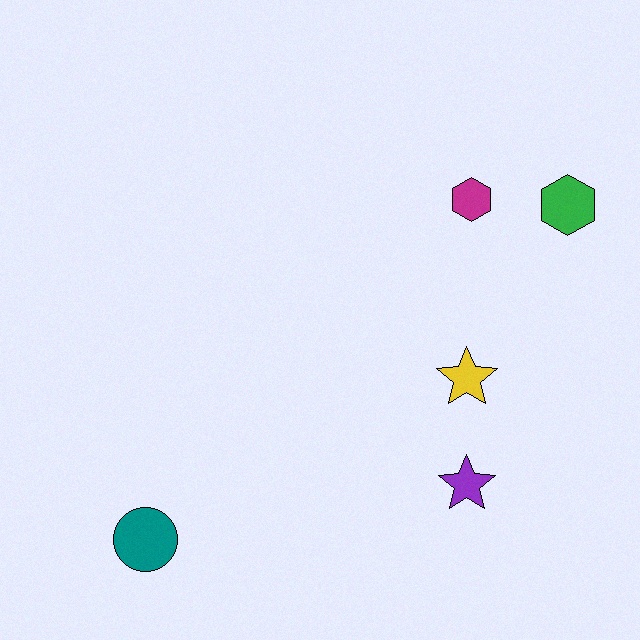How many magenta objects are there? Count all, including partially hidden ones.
There is 1 magenta object.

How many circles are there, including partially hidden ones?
There is 1 circle.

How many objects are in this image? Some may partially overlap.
There are 5 objects.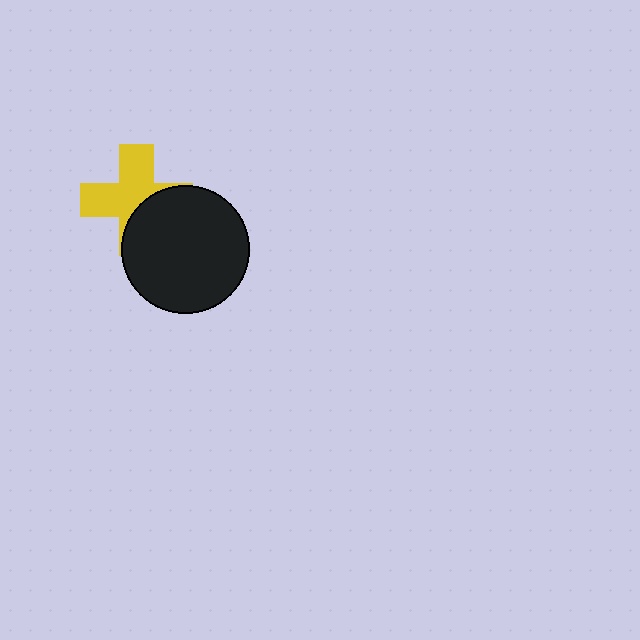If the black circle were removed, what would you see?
You would see the complete yellow cross.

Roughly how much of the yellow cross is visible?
About half of it is visible (roughly 59%).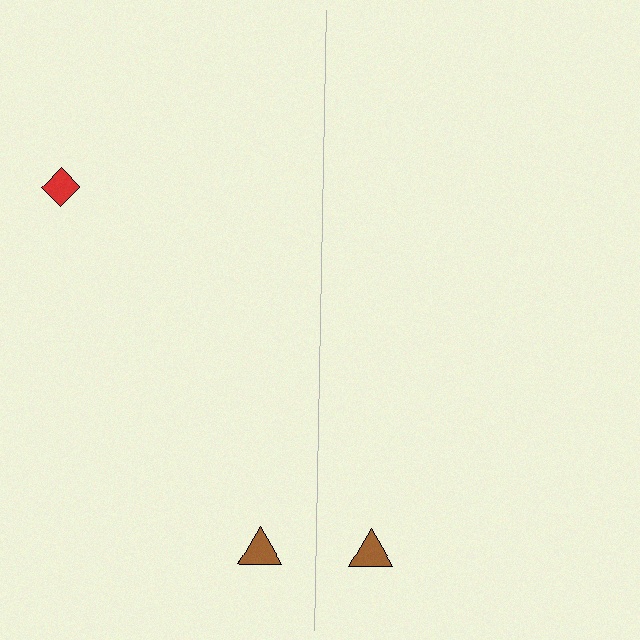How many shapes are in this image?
There are 3 shapes in this image.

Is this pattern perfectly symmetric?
No, the pattern is not perfectly symmetric. A red diamond is missing from the right side.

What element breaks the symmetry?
A red diamond is missing from the right side.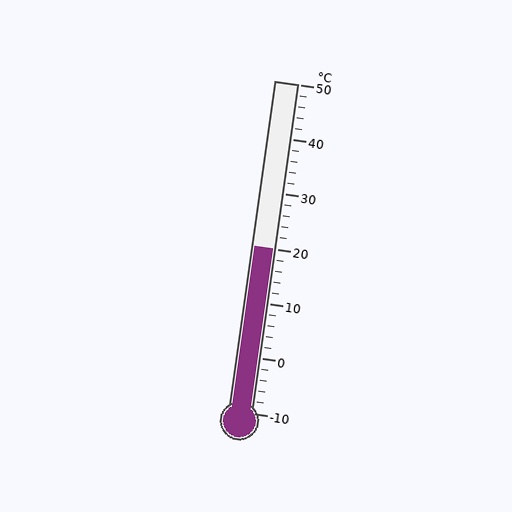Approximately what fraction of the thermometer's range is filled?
The thermometer is filled to approximately 50% of its range.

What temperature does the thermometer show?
The thermometer shows approximately 20°C.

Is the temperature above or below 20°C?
The temperature is at 20°C.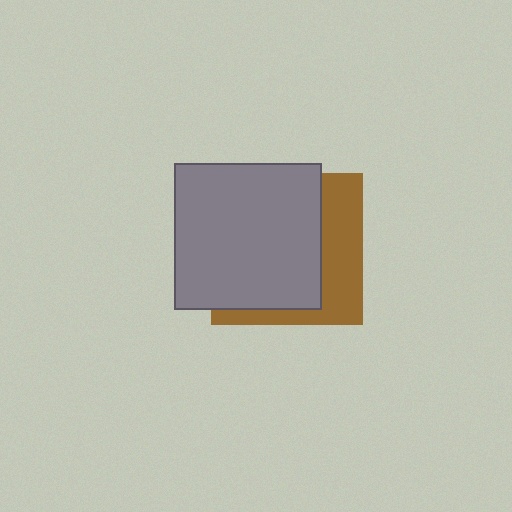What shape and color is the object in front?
The object in front is a gray square.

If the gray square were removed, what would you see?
You would see the complete brown square.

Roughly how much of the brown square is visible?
A small part of it is visible (roughly 35%).